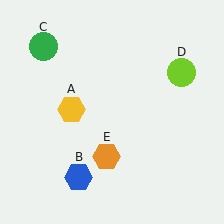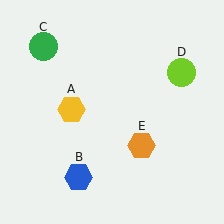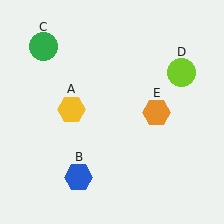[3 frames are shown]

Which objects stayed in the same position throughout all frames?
Yellow hexagon (object A) and blue hexagon (object B) and green circle (object C) and lime circle (object D) remained stationary.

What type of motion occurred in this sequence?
The orange hexagon (object E) rotated counterclockwise around the center of the scene.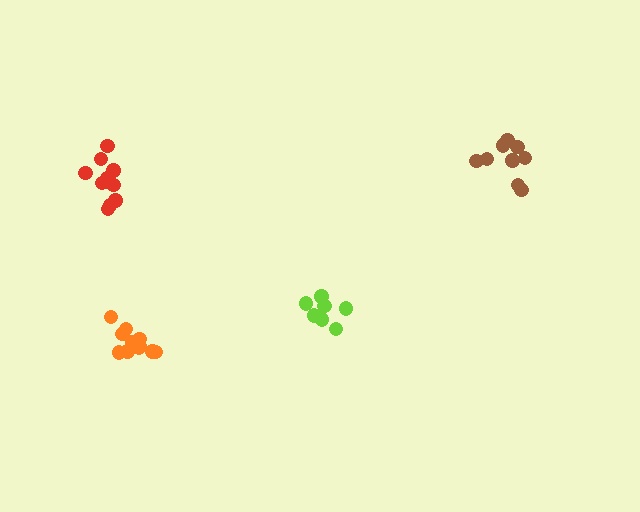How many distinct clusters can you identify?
There are 4 distinct clusters.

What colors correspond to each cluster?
The clusters are colored: lime, orange, red, brown.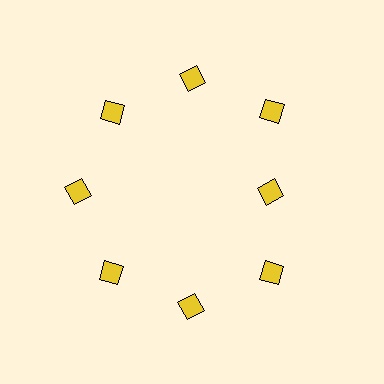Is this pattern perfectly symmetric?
No. The 8 yellow diamonds are arranged in a ring, but one element near the 3 o'clock position is pulled inward toward the center, breaking the 8-fold rotational symmetry.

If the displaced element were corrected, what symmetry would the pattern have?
It would have 8-fold rotational symmetry — the pattern would map onto itself every 45 degrees.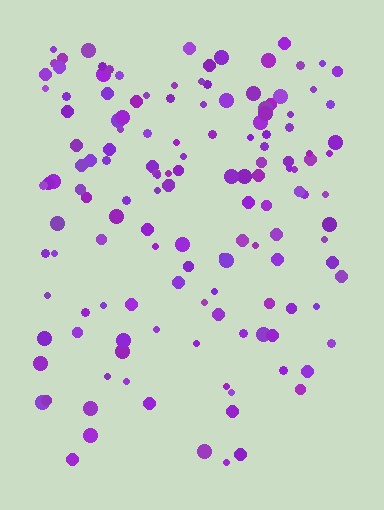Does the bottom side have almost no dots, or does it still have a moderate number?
Still a moderate number, just noticeably fewer than the top.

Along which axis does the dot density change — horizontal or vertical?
Vertical.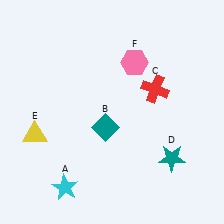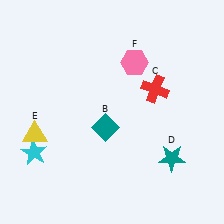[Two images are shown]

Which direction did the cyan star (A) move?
The cyan star (A) moved up.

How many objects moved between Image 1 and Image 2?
1 object moved between the two images.